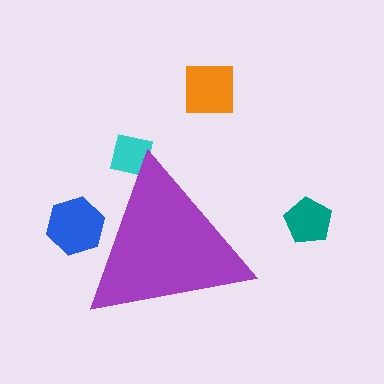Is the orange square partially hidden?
No, the orange square is fully visible.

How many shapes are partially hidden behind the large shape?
2 shapes are partially hidden.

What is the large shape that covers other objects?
A purple triangle.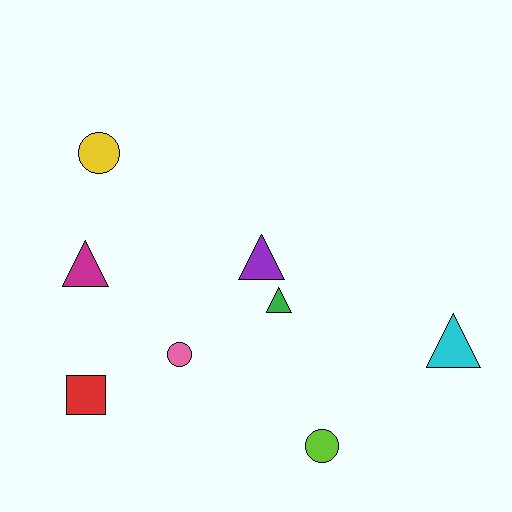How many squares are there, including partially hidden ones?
There is 1 square.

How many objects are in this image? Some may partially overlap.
There are 8 objects.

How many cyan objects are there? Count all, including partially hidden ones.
There is 1 cyan object.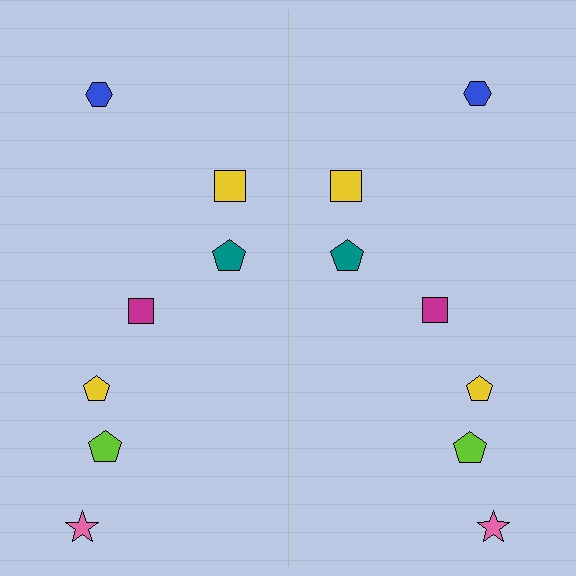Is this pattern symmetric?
Yes, this pattern has bilateral (reflection) symmetry.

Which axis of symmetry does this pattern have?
The pattern has a vertical axis of symmetry running through the center of the image.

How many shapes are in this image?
There are 14 shapes in this image.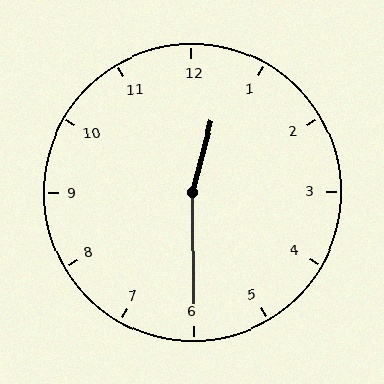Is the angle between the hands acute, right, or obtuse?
It is obtuse.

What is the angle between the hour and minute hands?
Approximately 165 degrees.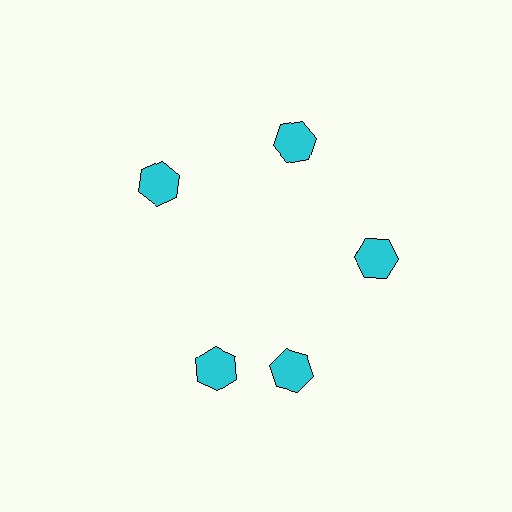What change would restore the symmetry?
The symmetry would be restored by rotating it back into even spacing with its neighbors so that all 5 hexagons sit at equal angles and equal distance from the center.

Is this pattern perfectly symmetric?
No. The 5 cyan hexagons are arranged in a ring, but one element near the 8 o'clock position is rotated out of alignment along the ring, breaking the 5-fold rotational symmetry.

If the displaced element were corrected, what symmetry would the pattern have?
It would have 5-fold rotational symmetry — the pattern would map onto itself every 72 degrees.